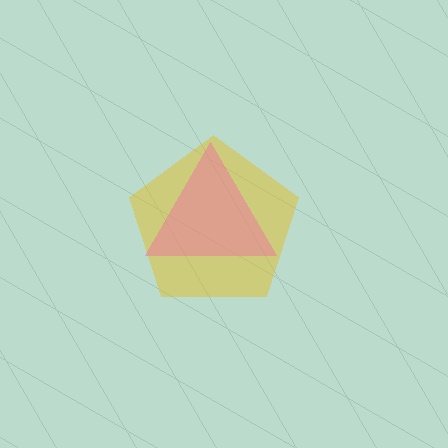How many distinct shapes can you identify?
There are 2 distinct shapes: a yellow pentagon, a pink triangle.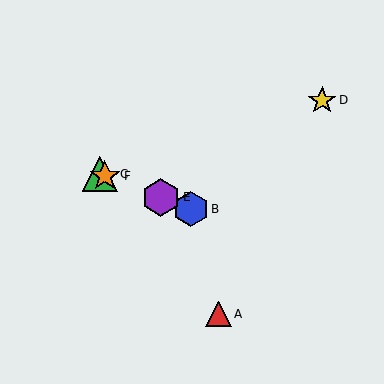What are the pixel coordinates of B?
Object B is at (191, 209).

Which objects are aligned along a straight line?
Objects B, C, E, F are aligned along a straight line.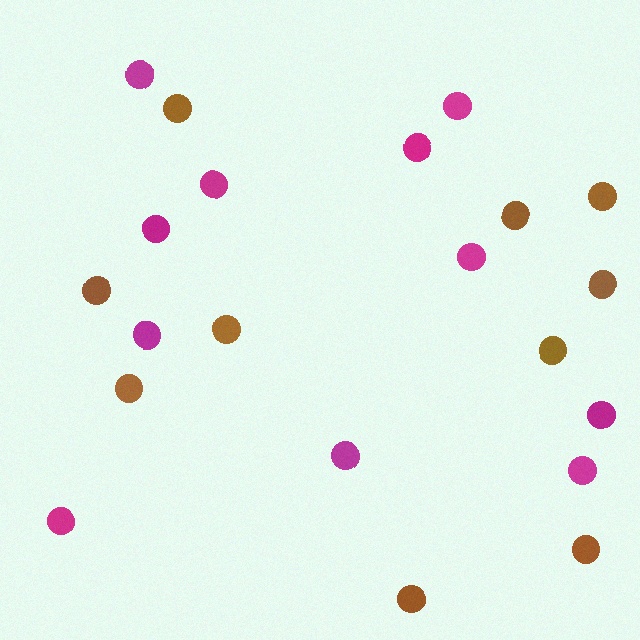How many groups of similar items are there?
There are 2 groups: one group of brown circles (10) and one group of magenta circles (11).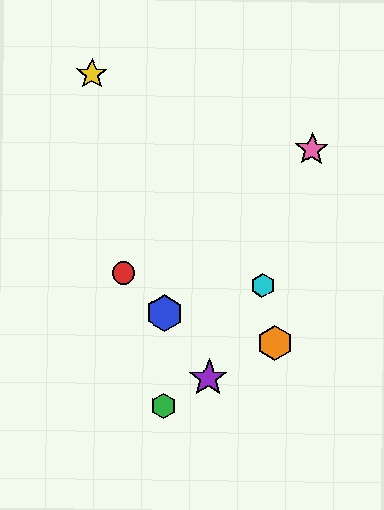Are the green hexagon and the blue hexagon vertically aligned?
Yes, both are at x≈163.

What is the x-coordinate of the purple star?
The purple star is at x≈209.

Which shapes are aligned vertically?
The blue hexagon, the green hexagon are aligned vertically.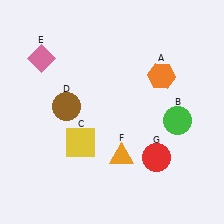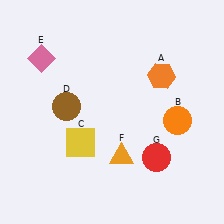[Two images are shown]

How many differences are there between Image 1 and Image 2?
There is 1 difference between the two images.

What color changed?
The circle (B) changed from green in Image 1 to orange in Image 2.